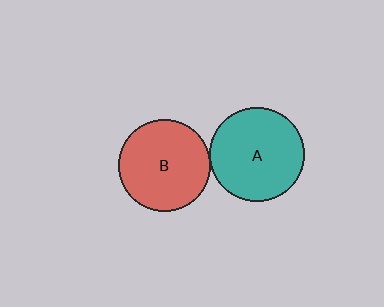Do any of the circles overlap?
No, none of the circles overlap.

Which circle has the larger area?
Circle A (teal).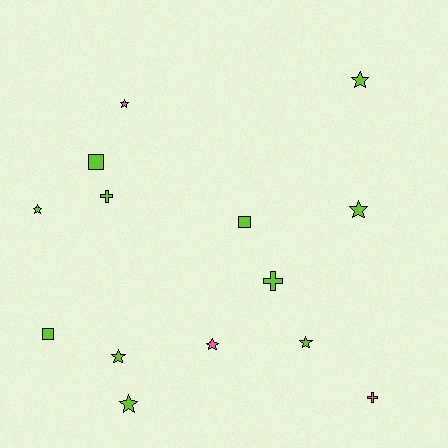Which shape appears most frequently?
Star, with 8 objects.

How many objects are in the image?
There are 14 objects.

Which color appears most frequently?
Lime, with 11 objects.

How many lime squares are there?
There are 3 lime squares.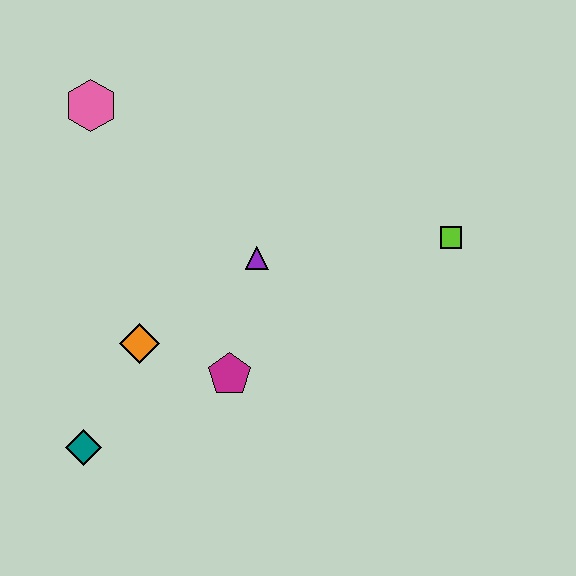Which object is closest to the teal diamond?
The orange diamond is closest to the teal diamond.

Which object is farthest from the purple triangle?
The teal diamond is farthest from the purple triangle.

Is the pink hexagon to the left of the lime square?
Yes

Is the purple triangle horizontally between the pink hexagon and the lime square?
Yes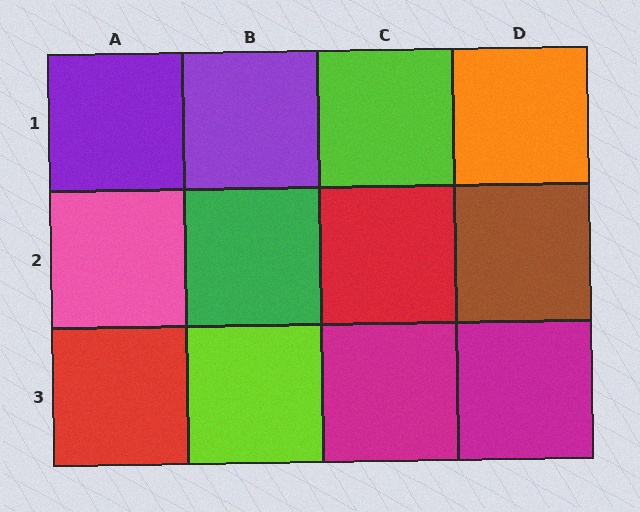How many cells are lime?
2 cells are lime.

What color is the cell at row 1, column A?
Purple.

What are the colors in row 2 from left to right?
Pink, green, red, brown.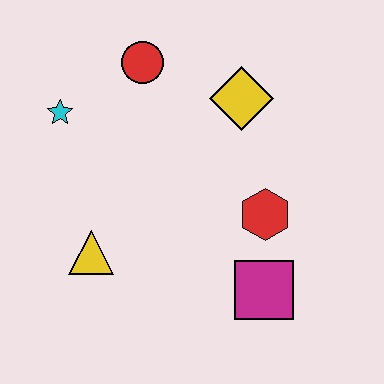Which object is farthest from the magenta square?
The cyan star is farthest from the magenta square.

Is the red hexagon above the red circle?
No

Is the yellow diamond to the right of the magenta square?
No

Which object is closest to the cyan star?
The red circle is closest to the cyan star.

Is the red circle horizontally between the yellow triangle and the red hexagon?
Yes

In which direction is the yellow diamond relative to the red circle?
The yellow diamond is to the right of the red circle.